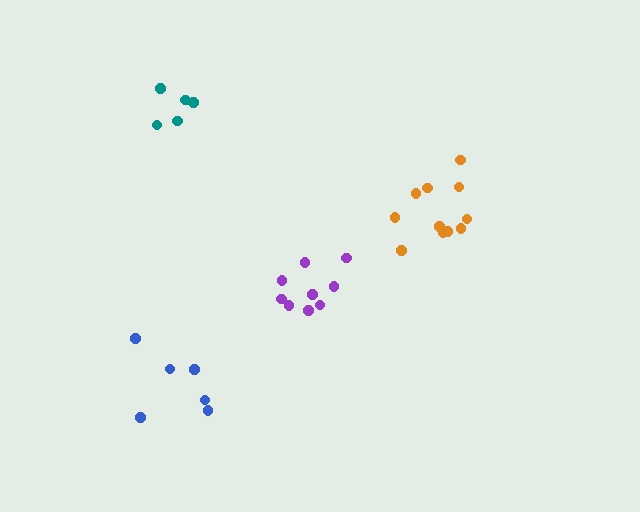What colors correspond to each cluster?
The clusters are colored: teal, blue, orange, purple.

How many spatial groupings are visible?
There are 4 spatial groupings.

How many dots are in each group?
Group 1: 5 dots, Group 2: 6 dots, Group 3: 11 dots, Group 4: 9 dots (31 total).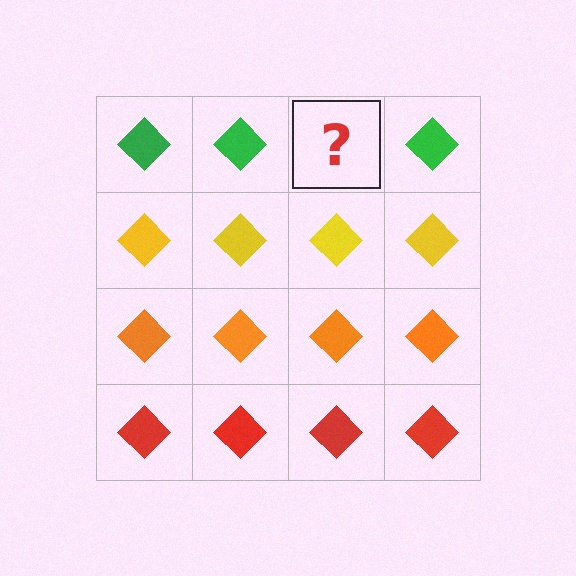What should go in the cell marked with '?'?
The missing cell should contain a green diamond.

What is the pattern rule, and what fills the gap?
The rule is that each row has a consistent color. The gap should be filled with a green diamond.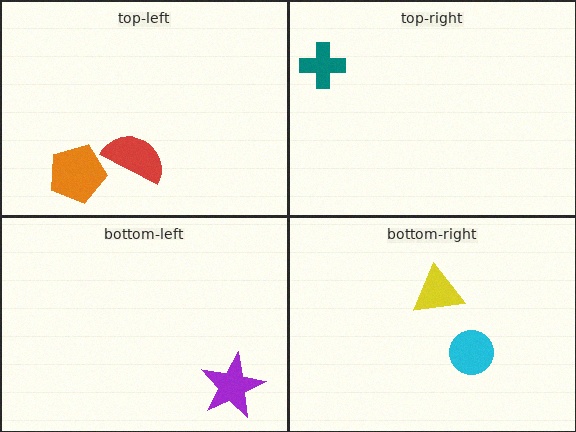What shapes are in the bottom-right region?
The cyan circle, the yellow triangle.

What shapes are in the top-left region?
The orange pentagon, the red semicircle.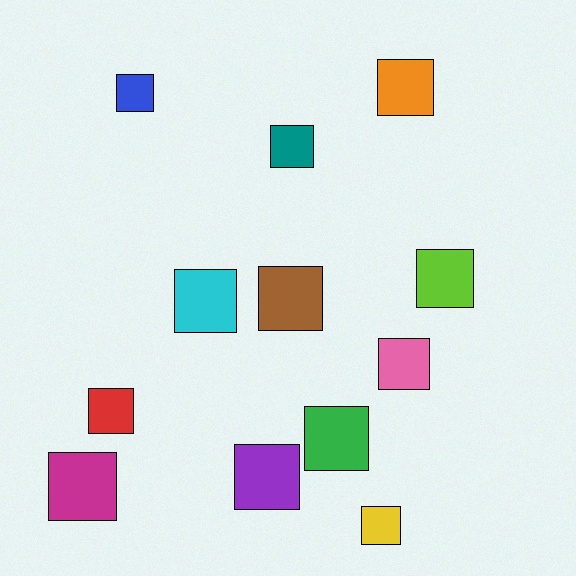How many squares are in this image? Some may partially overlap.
There are 12 squares.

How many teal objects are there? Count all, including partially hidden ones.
There is 1 teal object.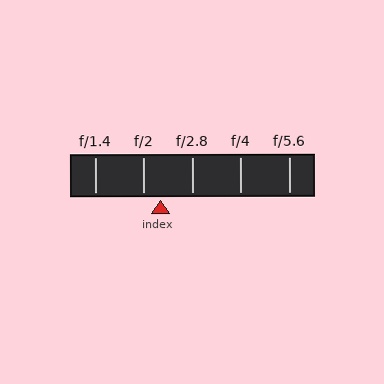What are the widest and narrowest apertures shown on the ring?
The widest aperture shown is f/1.4 and the narrowest is f/5.6.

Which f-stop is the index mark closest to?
The index mark is closest to f/2.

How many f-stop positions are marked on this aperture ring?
There are 5 f-stop positions marked.